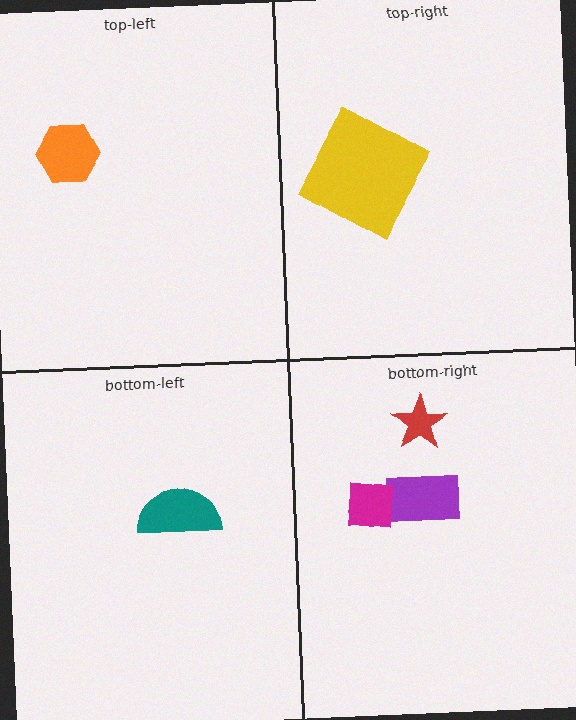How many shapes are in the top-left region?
1.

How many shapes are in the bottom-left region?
1.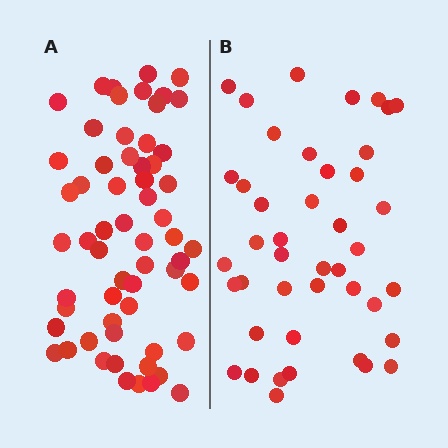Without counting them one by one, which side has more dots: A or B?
Region A (the left region) has more dots.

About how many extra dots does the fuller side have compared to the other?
Region A has approximately 15 more dots than region B.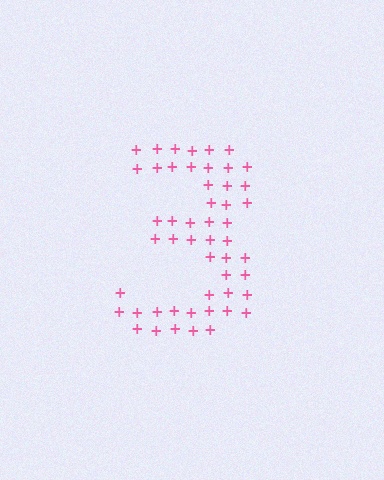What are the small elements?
The small elements are plus signs.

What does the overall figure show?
The overall figure shows the digit 3.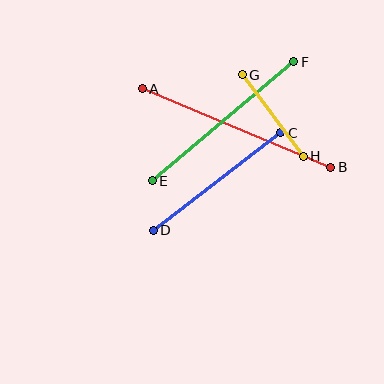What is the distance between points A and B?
The distance is approximately 204 pixels.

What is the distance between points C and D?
The distance is approximately 161 pixels.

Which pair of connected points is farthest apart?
Points A and B are farthest apart.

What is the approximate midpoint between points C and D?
The midpoint is at approximately (217, 182) pixels.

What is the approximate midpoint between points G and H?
The midpoint is at approximately (273, 115) pixels.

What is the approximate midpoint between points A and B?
The midpoint is at approximately (236, 128) pixels.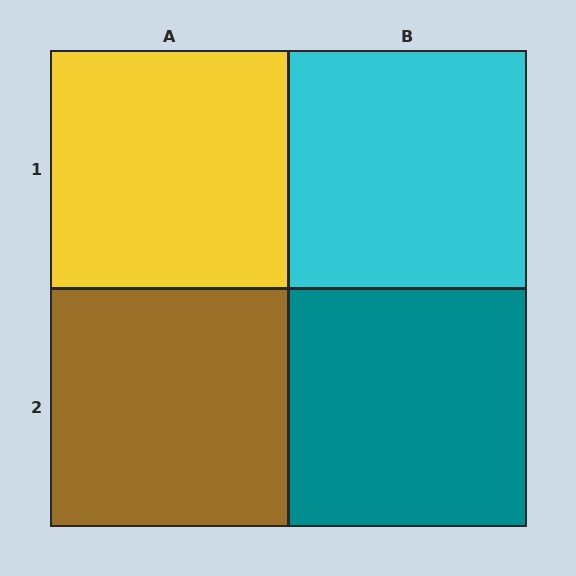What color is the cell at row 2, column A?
Brown.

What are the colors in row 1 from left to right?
Yellow, cyan.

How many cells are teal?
1 cell is teal.